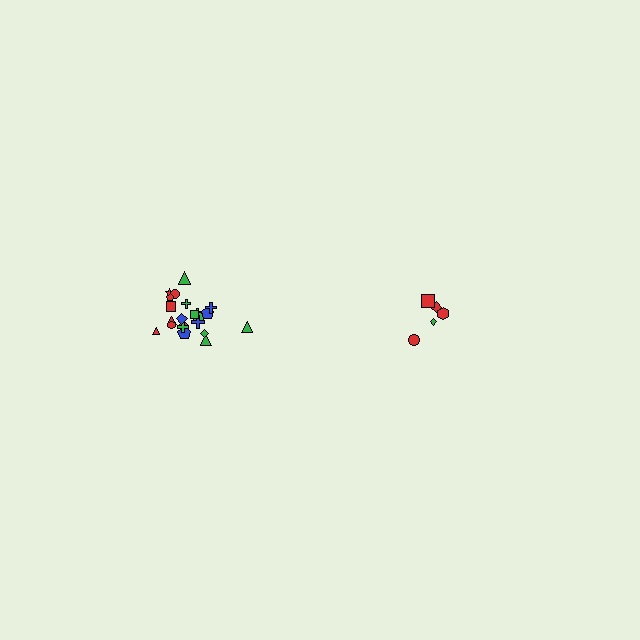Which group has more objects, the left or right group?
The left group.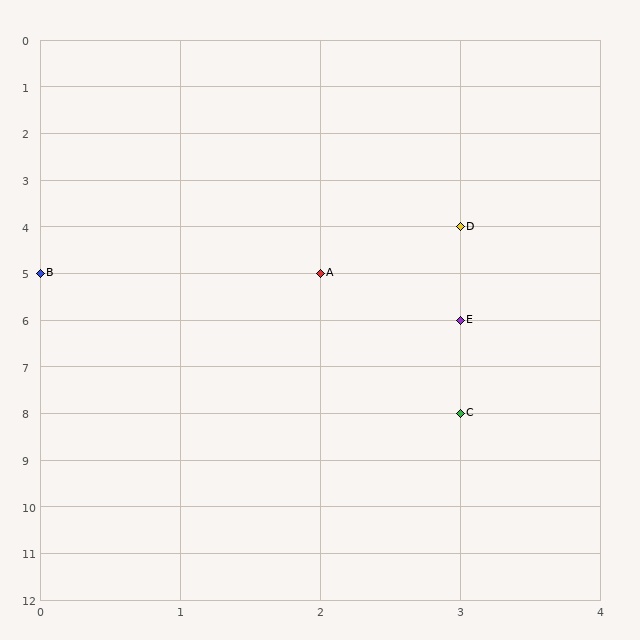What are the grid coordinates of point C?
Point C is at grid coordinates (3, 8).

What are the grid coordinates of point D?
Point D is at grid coordinates (3, 4).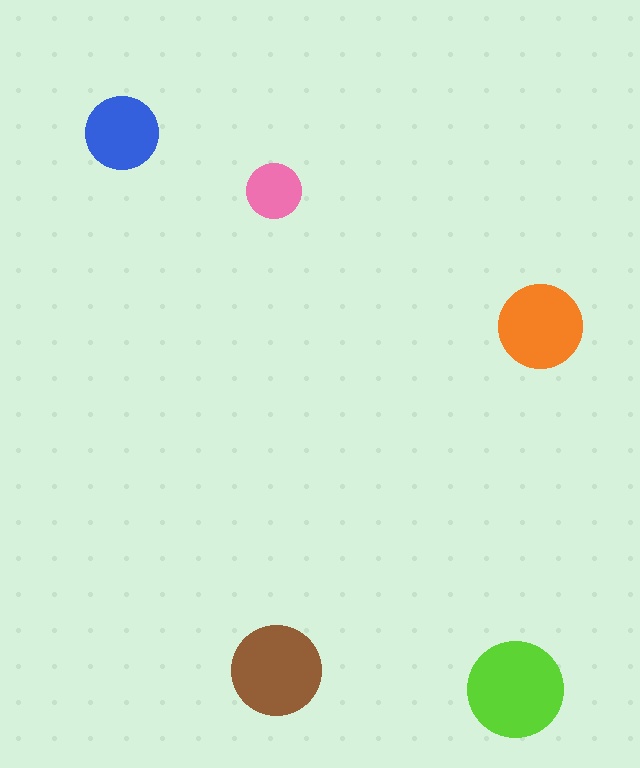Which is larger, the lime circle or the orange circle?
The lime one.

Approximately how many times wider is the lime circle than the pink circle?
About 2 times wider.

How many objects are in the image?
There are 5 objects in the image.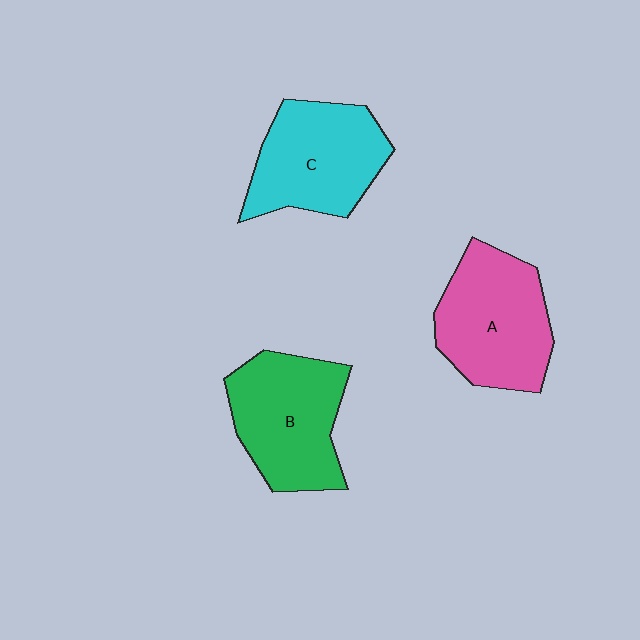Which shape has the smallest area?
Shape C (cyan).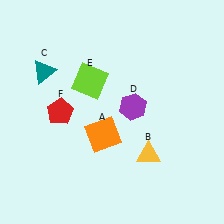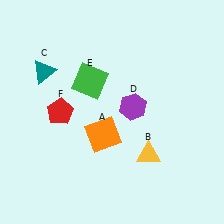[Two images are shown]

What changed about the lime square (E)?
In Image 1, E is lime. In Image 2, it changed to green.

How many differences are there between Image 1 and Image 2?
There is 1 difference between the two images.